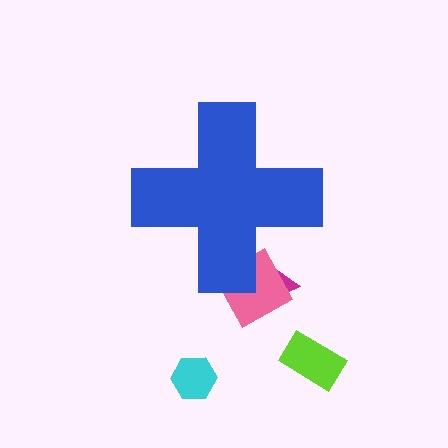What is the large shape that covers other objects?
A blue cross.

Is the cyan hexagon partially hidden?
No, the cyan hexagon is fully visible.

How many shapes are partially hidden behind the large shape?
2 shapes are partially hidden.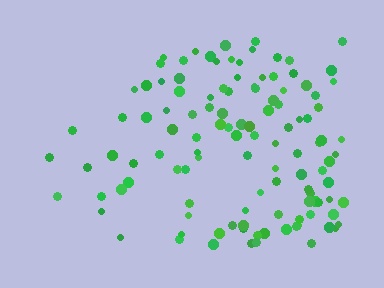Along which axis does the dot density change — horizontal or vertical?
Horizontal.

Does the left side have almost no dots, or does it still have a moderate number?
Still a moderate number, just noticeably fewer than the right.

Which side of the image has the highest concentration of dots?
The right.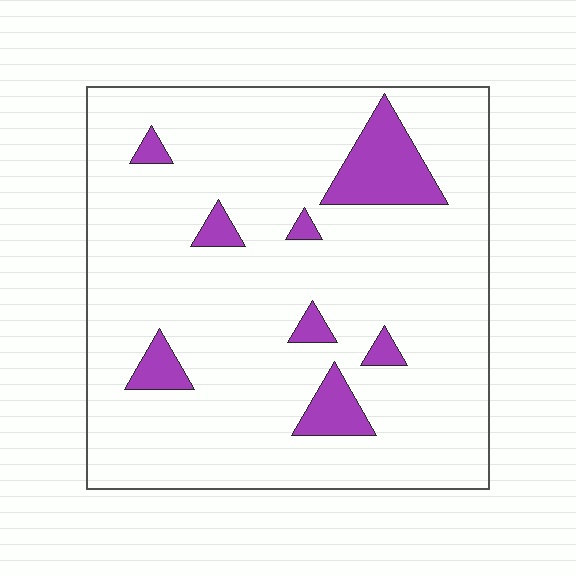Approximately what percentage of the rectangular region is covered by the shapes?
Approximately 10%.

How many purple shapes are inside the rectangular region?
8.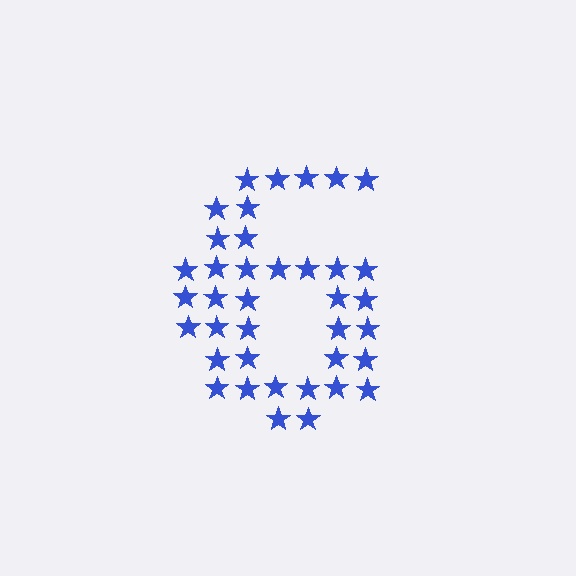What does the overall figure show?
The overall figure shows the digit 6.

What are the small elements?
The small elements are stars.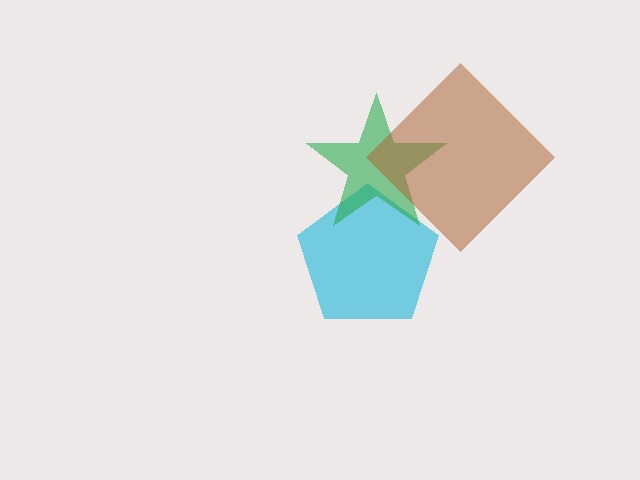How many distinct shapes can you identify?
There are 3 distinct shapes: a cyan pentagon, a green star, a brown diamond.